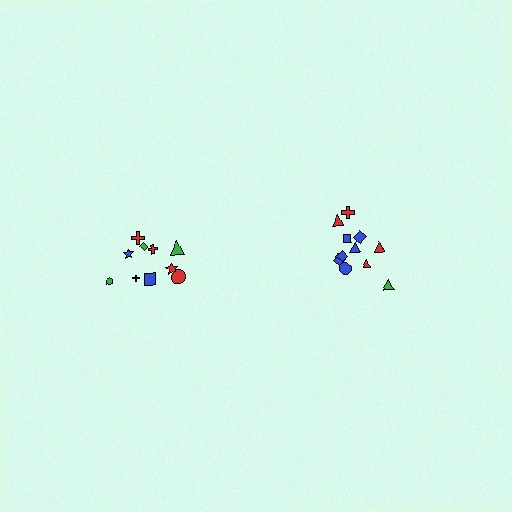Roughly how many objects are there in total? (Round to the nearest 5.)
Roughly 20 objects in total.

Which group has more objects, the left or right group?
The right group.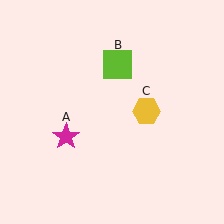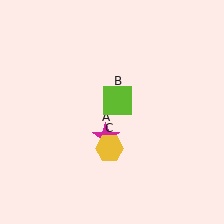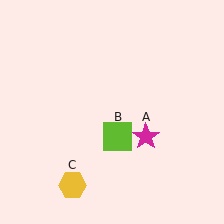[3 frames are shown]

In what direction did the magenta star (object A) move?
The magenta star (object A) moved right.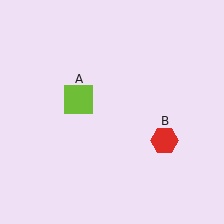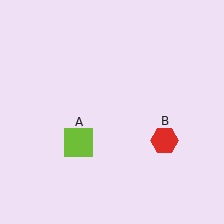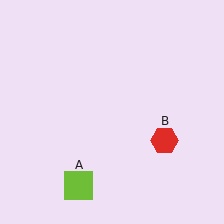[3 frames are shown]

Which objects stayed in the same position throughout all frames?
Red hexagon (object B) remained stationary.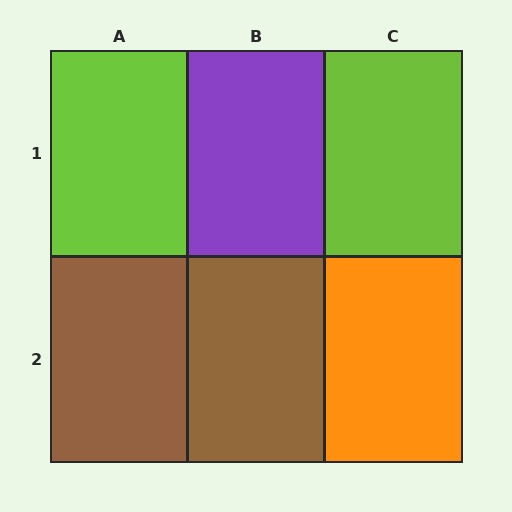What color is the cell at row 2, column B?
Brown.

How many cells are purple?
1 cell is purple.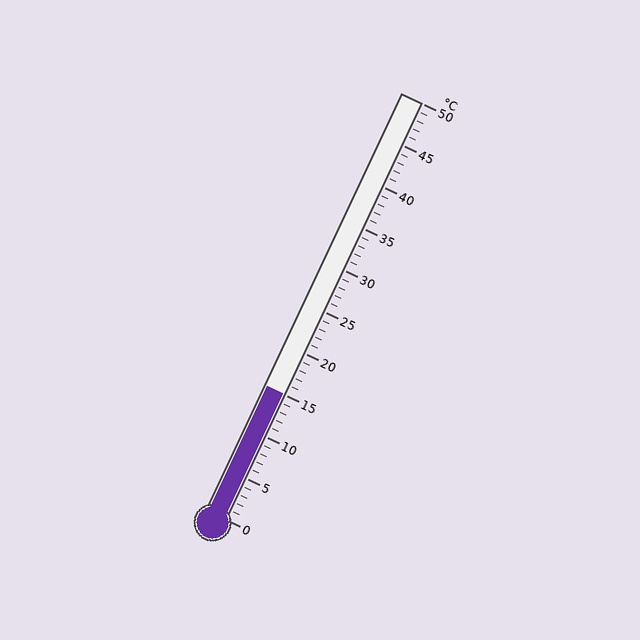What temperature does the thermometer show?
The thermometer shows approximately 15°C.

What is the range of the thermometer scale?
The thermometer scale ranges from 0°C to 50°C.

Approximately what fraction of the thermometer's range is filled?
The thermometer is filled to approximately 30% of its range.